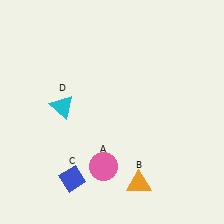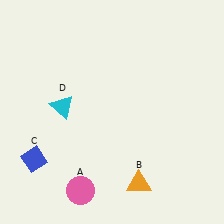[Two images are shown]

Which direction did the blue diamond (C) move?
The blue diamond (C) moved left.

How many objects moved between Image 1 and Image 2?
2 objects moved between the two images.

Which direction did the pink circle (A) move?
The pink circle (A) moved down.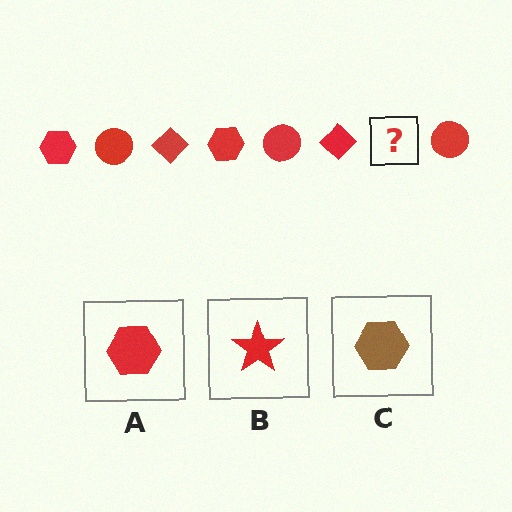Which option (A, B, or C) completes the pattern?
A.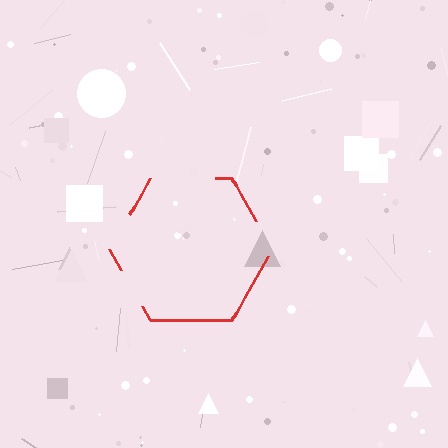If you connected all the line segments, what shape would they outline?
They would outline a hexagon.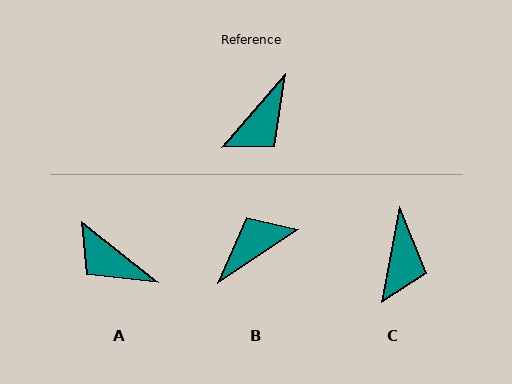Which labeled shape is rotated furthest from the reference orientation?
B, about 165 degrees away.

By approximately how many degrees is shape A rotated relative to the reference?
Approximately 87 degrees clockwise.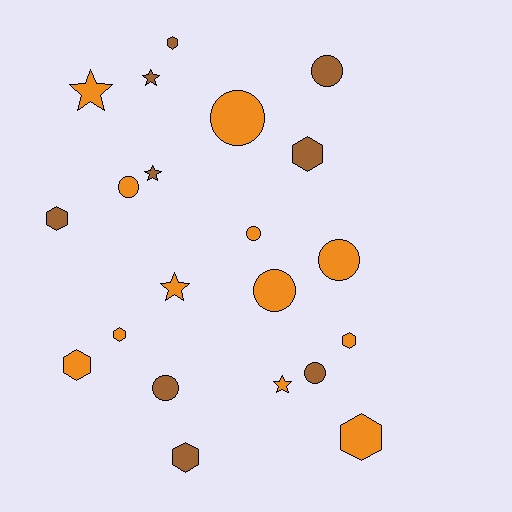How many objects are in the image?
There are 21 objects.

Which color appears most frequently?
Orange, with 12 objects.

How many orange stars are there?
There are 3 orange stars.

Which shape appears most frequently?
Hexagon, with 8 objects.